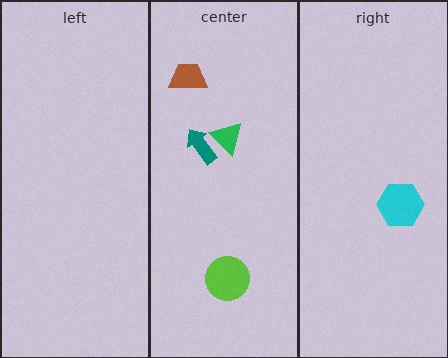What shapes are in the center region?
The brown trapezoid, the teal arrow, the lime circle, the green triangle.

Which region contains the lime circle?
The center region.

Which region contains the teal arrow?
The center region.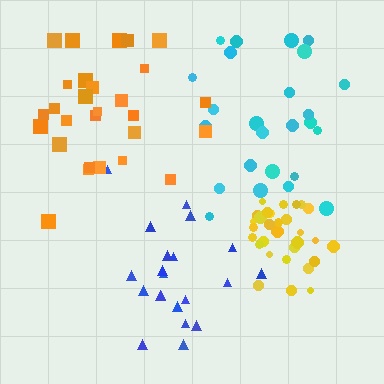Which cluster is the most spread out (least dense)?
Cyan.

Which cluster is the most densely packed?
Yellow.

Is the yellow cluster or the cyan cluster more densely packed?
Yellow.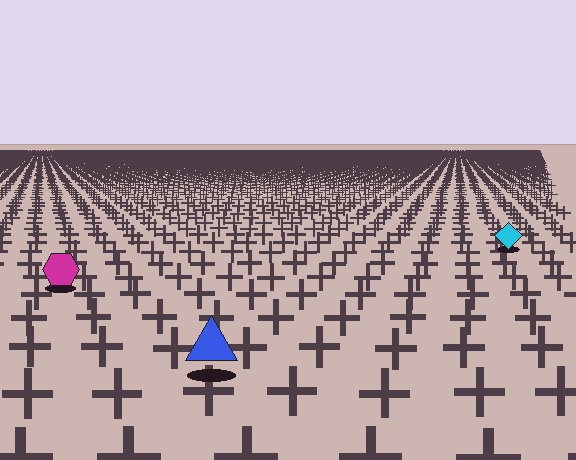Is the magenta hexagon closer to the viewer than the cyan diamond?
Yes. The magenta hexagon is closer — you can tell from the texture gradient: the ground texture is coarser near it.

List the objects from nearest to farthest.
From nearest to farthest: the blue triangle, the magenta hexagon, the cyan diamond.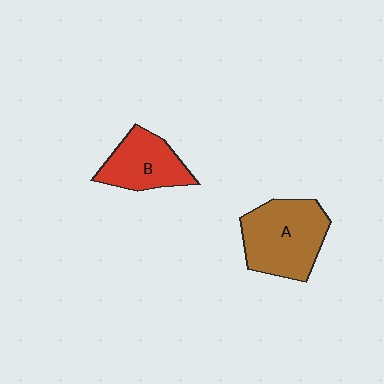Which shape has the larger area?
Shape A (brown).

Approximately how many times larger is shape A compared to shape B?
Approximately 1.4 times.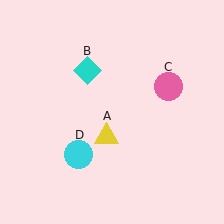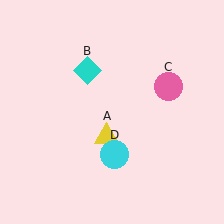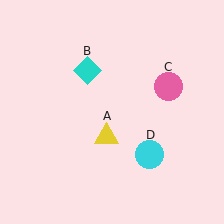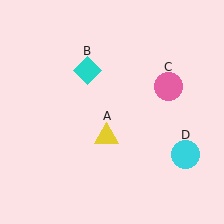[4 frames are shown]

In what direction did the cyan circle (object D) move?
The cyan circle (object D) moved right.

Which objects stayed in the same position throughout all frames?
Yellow triangle (object A) and cyan diamond (object B) and pink circle (object C) remained stationary.